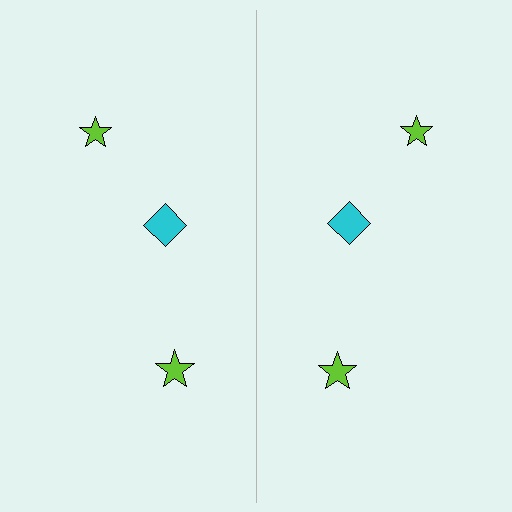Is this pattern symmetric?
Yes, this pattern has bilateral (reflection) symmetry.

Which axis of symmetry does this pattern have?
The pattern has a vertical axis of symmetry running through the center of the image.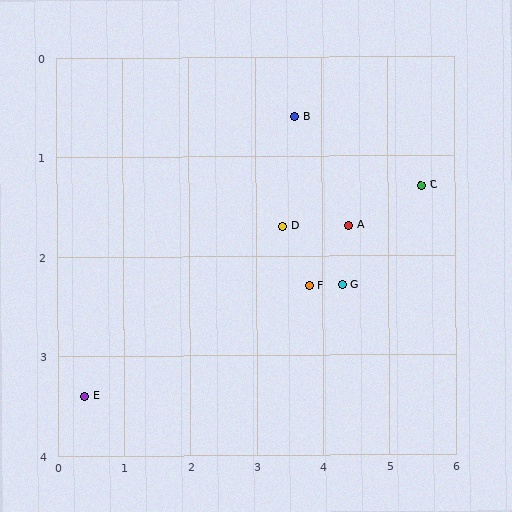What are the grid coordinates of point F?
Point F is at approximately (3.8, 2.3).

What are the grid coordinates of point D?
Point D is at approximately (3.4, 1.7).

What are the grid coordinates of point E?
Point E is at approximately (0.4, 3.4).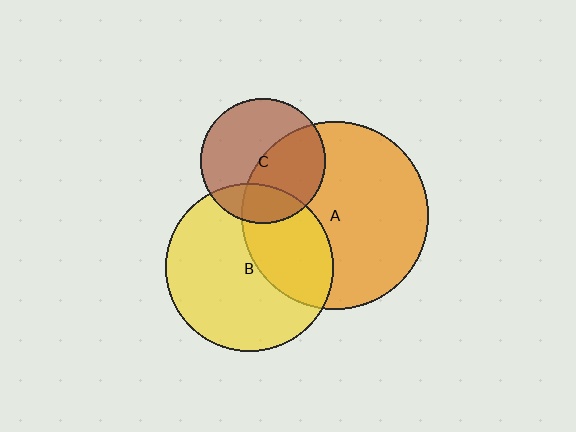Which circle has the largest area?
Circle A (orange).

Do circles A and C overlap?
Yes.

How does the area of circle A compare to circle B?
Approximately 1.3 times.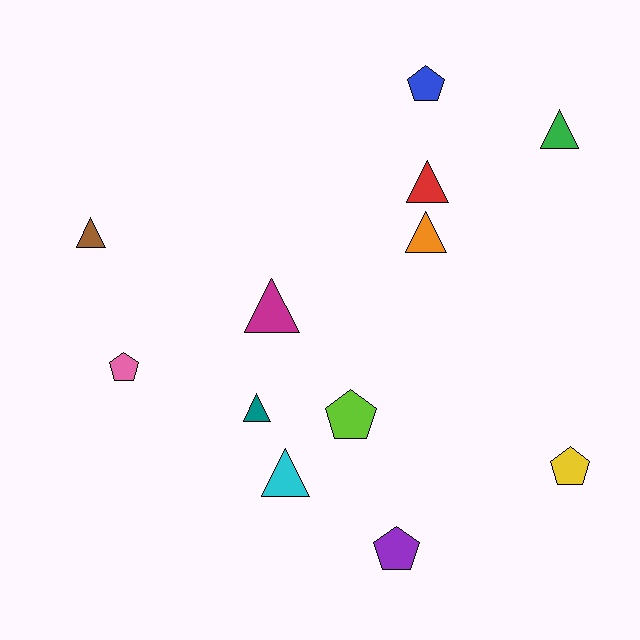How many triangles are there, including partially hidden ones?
There are 7 triangles.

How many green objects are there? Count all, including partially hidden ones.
There is 1 green object.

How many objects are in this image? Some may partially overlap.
There are 12 objects.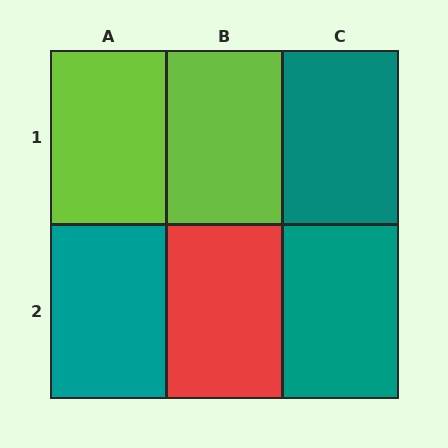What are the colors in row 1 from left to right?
Lime, lime, teal.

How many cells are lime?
2 cells are lime.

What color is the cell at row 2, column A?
Teal.